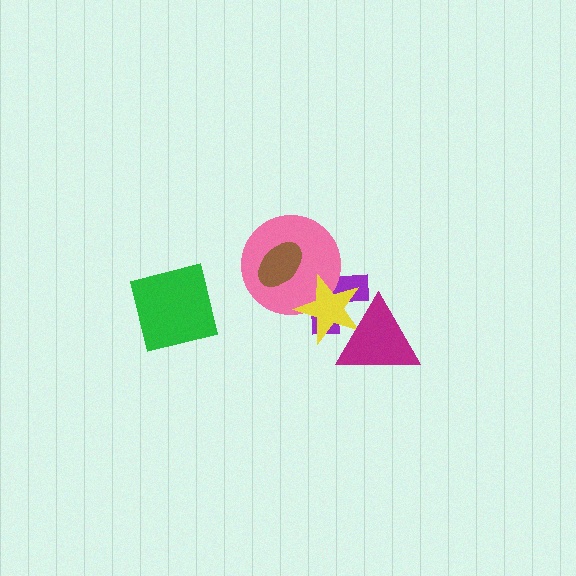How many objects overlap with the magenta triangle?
2 objects overlap with the magenta triangle.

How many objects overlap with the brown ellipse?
2 objects overlap with the brown ellipse.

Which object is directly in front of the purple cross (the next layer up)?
The pink circle is directly in front of the purple cross.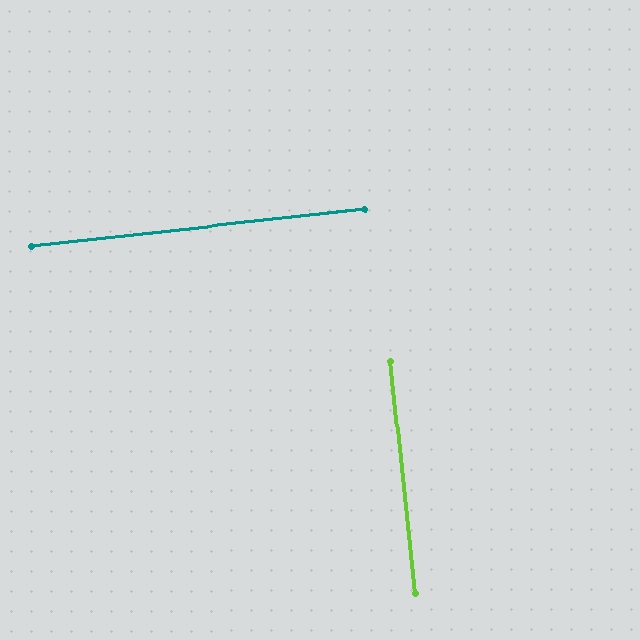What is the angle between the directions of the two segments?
Approximately 90 degrees.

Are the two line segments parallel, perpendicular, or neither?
Perpendicular — they meet at approximately 90°.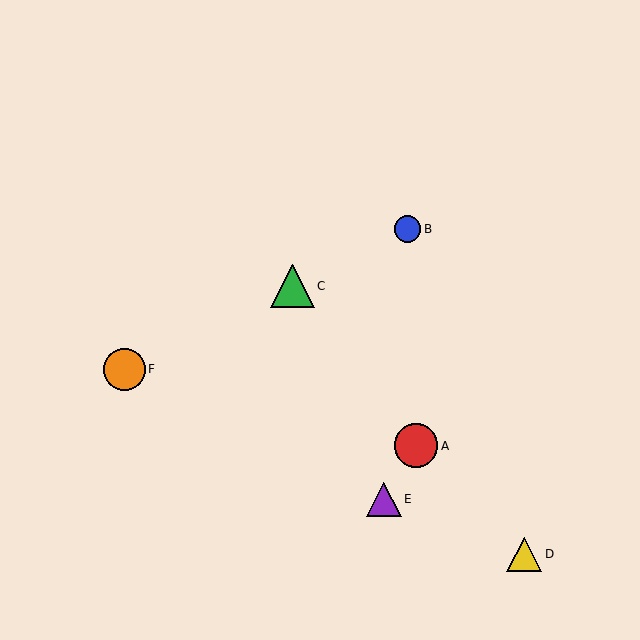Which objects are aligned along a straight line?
Objects B, C, F are aligned along a straight line.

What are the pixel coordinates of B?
Object B is at (407, 229).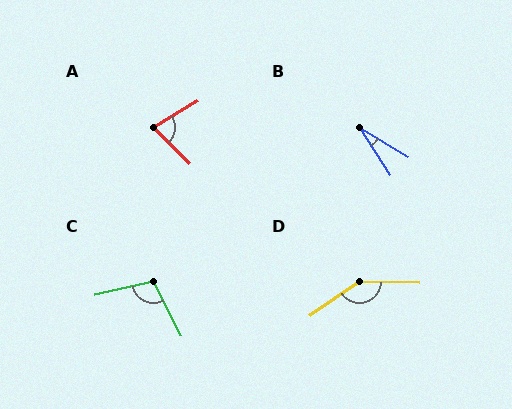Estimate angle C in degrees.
Approximately 105 degrees.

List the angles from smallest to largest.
B (25°), A (75°), C (105°), D (145°).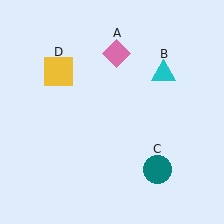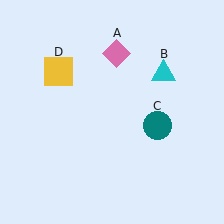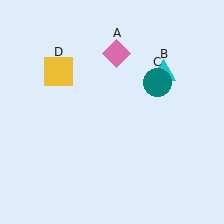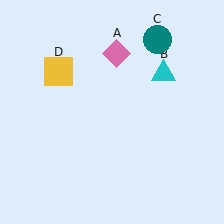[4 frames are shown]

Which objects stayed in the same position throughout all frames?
Pink diamond (object A) and cyan triangle (object B) and yellow square (object D) remained stationary.